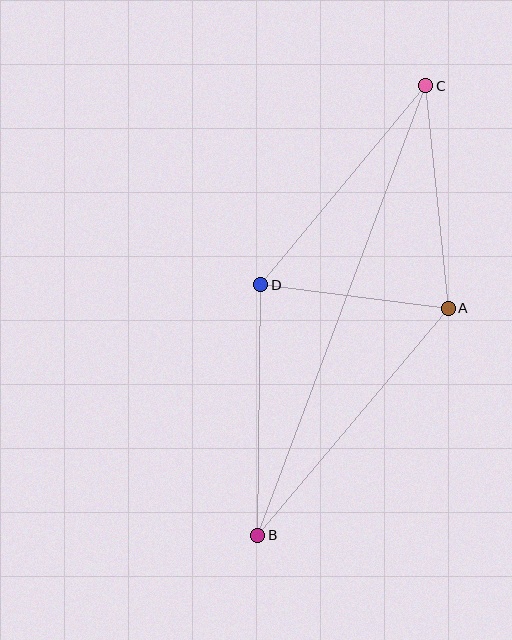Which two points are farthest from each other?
Points B and C are farthest from each other.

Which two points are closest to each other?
Points A and D are closest to each other.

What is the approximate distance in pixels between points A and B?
The distance between A and B is approximately 296 pixels.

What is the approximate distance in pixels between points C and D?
The distance between C and D is approximately 258 pixels.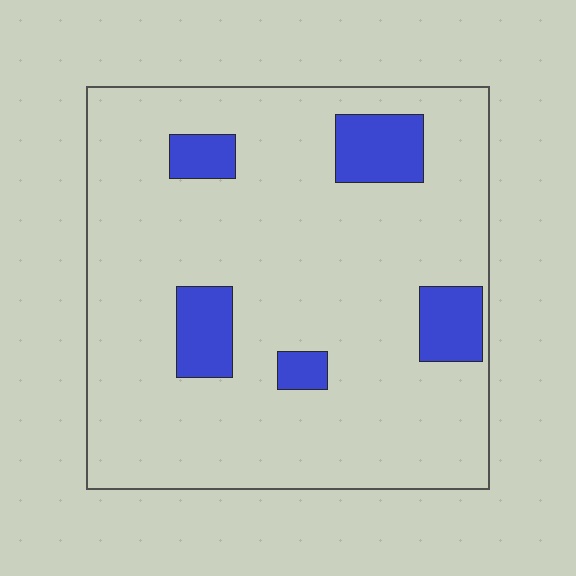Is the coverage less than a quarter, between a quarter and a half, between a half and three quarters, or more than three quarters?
Less than a quarter.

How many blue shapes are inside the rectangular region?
5.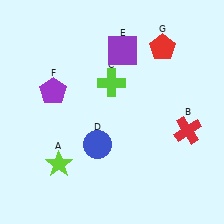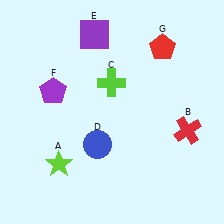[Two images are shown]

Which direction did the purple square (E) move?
The purple square (E) moved left.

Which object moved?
The purple square (E) moved left.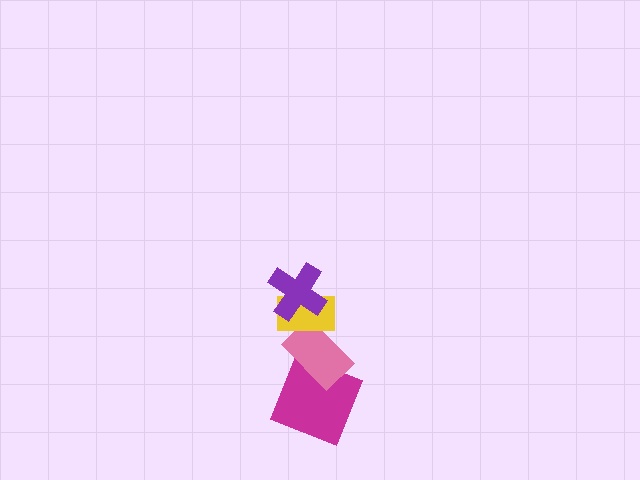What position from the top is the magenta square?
The magenta square is 4th from the top.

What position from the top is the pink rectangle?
The pink rectangle is 3rd from the top.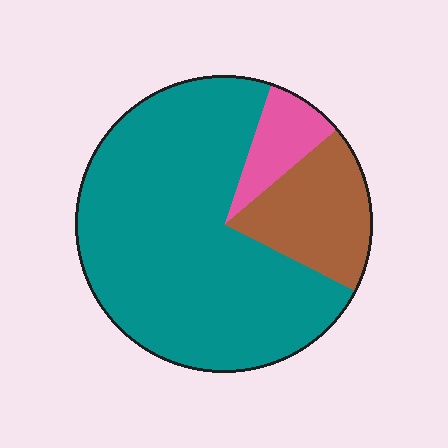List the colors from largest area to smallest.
From largest to smallest: teal, brown, pink.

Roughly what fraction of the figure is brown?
Brown takes up about one fifth (1/5) of the figure.